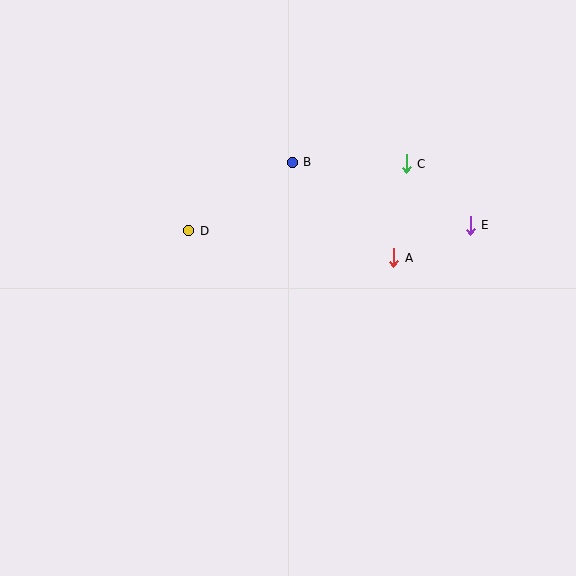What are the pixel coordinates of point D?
Point D is at (189, 231).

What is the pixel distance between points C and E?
The distance between C and E is 89 pixels.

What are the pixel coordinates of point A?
Point A is at (394, 258).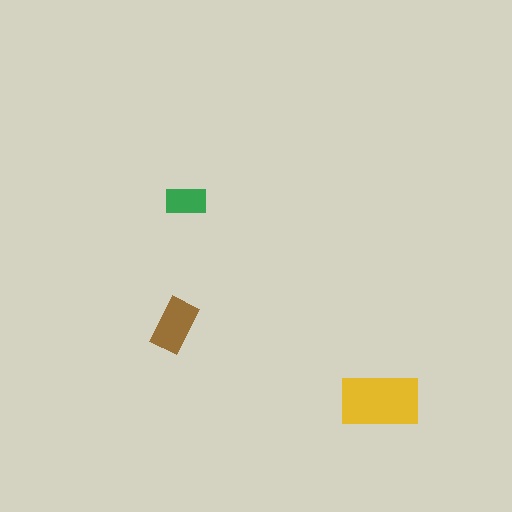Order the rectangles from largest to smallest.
the yellow one, the brown one, the green one.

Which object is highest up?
The green rectangle is topmost.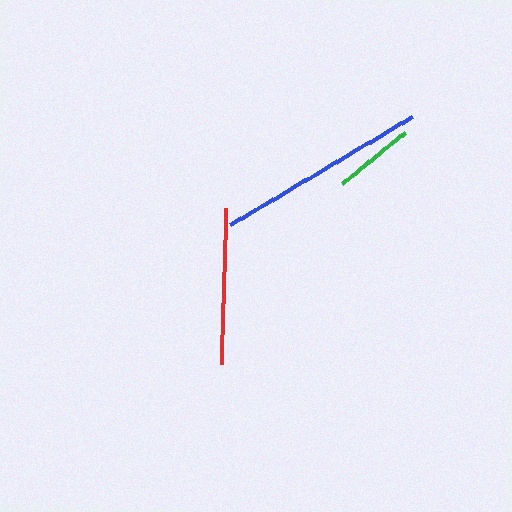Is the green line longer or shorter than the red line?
The red line is longer than the green line.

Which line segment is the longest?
The blue line is the longest at approximately 213 pixels.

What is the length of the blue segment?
The blue segment is approximately 213 pixels long.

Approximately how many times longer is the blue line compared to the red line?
The blue line is approximately 1.4 times the length of the red line.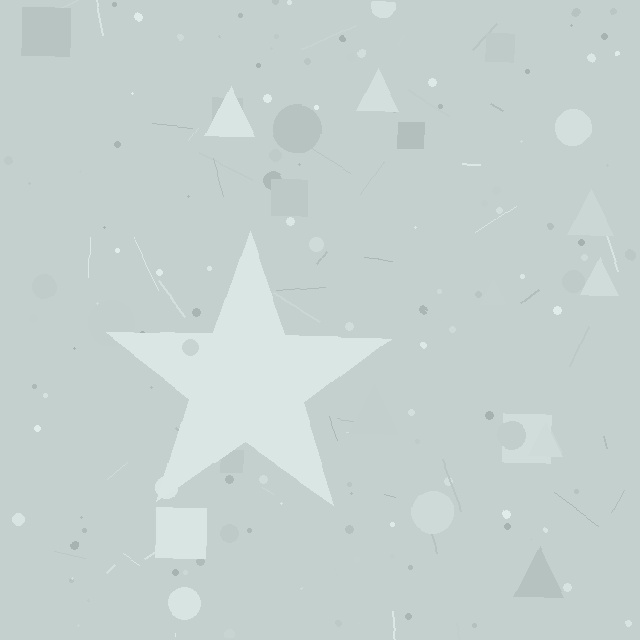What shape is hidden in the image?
A star is hidden in the image.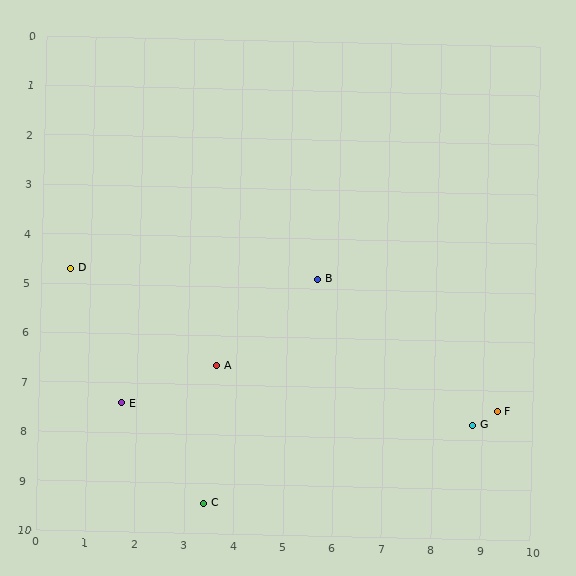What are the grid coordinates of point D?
Point D is at approximately (0.6, 4.7).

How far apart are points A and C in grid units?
Points A and C are about 2.8 grid units apart.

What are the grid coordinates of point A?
Point A is at approximately (3.6, 6.6).